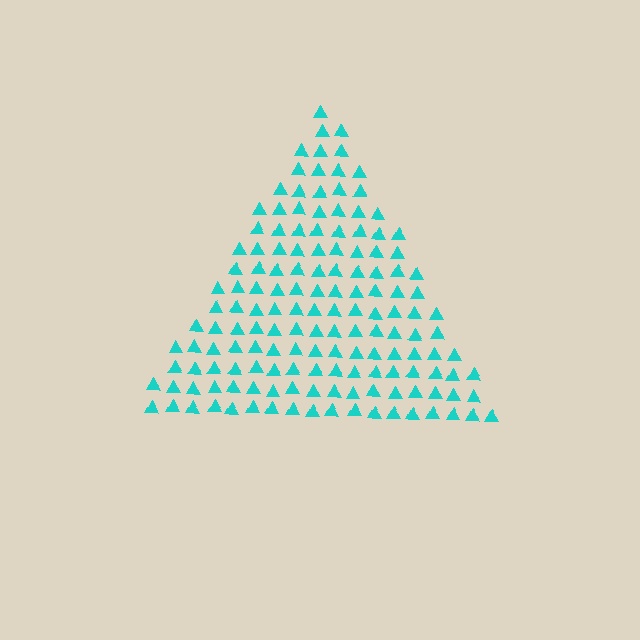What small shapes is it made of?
It is made of small triangles.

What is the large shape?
The large shape is a triangle.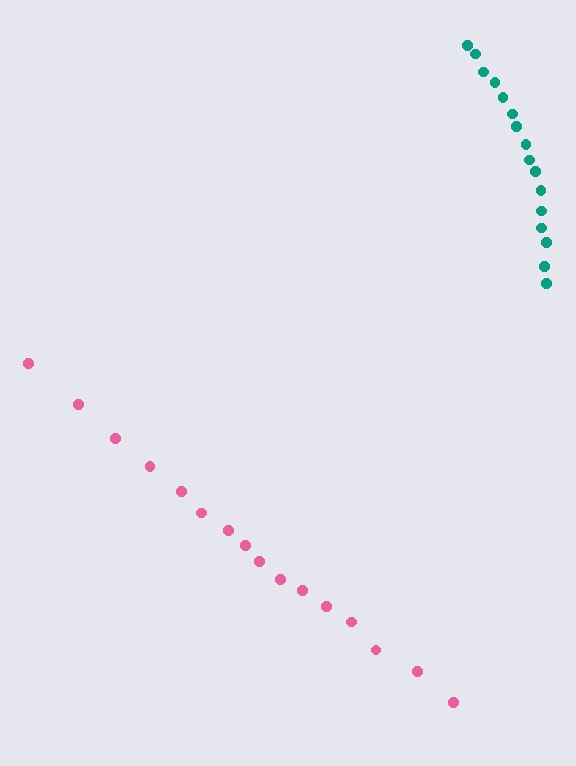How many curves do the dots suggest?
There are 2 distinct paths.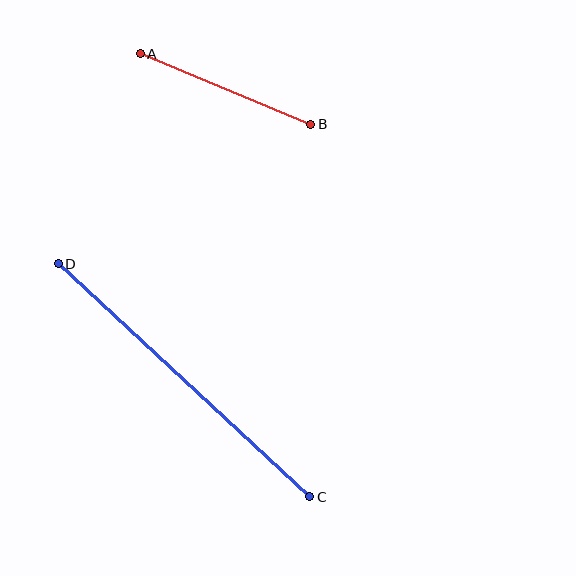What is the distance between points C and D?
The distance is approximately 343 pixels.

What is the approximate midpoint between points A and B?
The midpoint is at approximately (225, 89) pixels.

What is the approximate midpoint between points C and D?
The midpoint is at approximately (184, 380) pixels.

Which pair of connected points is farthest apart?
Points C and D are farthest apart.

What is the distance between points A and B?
The distance is approximately 185 pixels.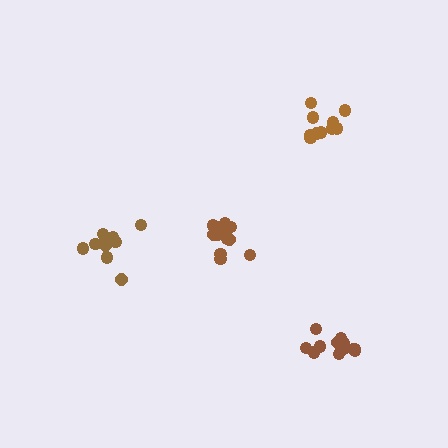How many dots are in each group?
Group 1: 10 dots, Group 2: 12 dots, Group 3: 11 dots, Group 4: 12 dots (45 total).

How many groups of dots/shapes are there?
There are 4 groups.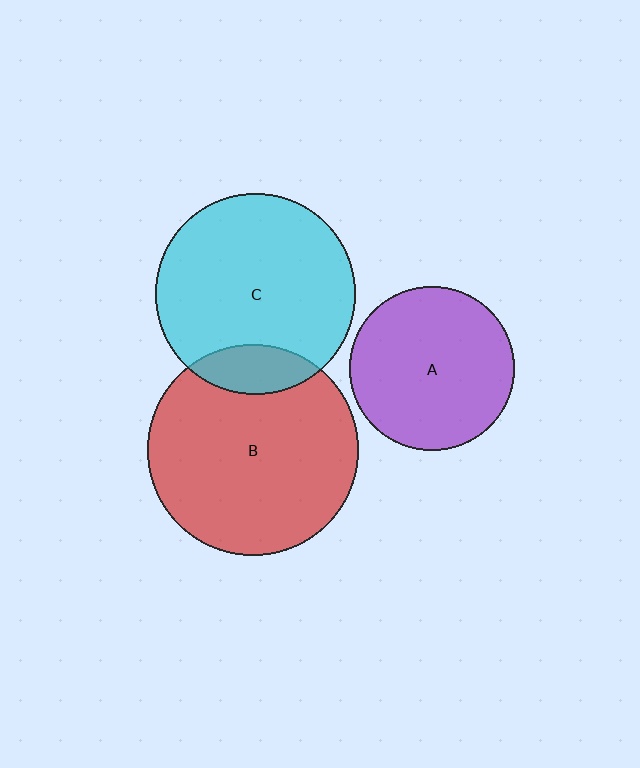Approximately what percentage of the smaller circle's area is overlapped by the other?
Approximately 15%.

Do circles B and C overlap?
Yes.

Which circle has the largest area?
Circle B (red).